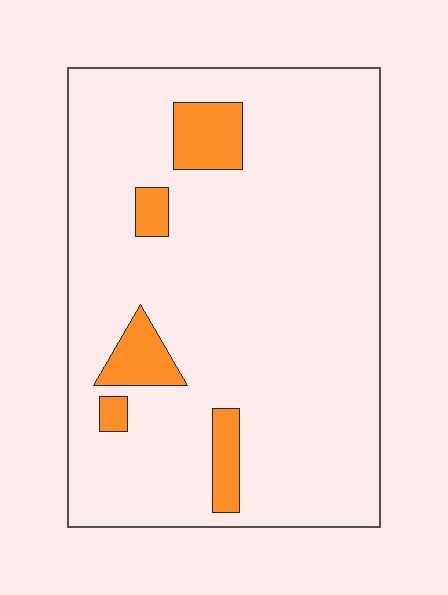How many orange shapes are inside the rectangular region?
5.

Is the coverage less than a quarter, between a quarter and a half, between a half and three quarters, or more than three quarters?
Less than a quarter.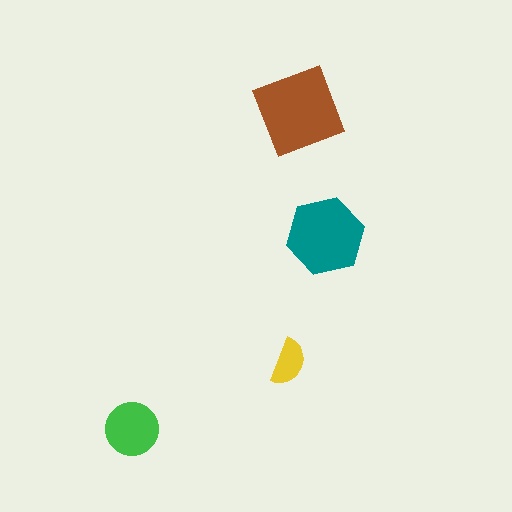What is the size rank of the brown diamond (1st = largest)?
1st.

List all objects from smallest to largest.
The yellow semicircle, the green circle, the teal hexagon, the brown diamond.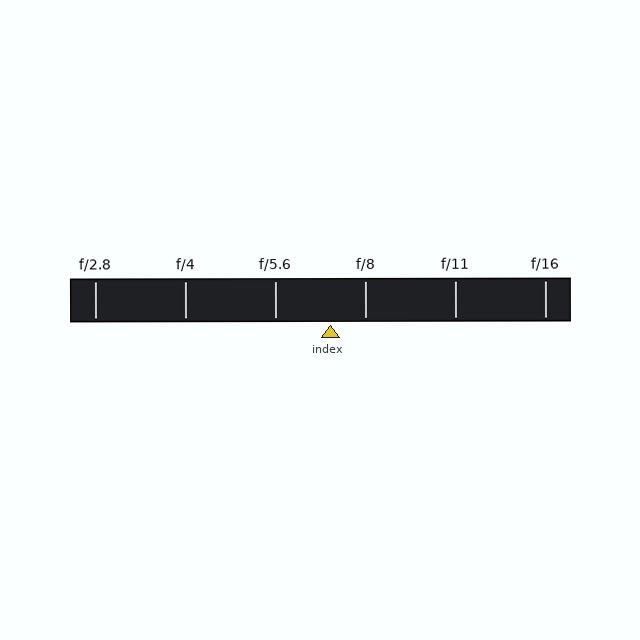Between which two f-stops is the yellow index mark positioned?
The index mark is between f/5.6 and f/8.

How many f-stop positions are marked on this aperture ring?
There are 6 f-stop positions marked.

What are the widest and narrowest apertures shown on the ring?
The widest aperture shown is f/2.8 and the narrowest is f/16.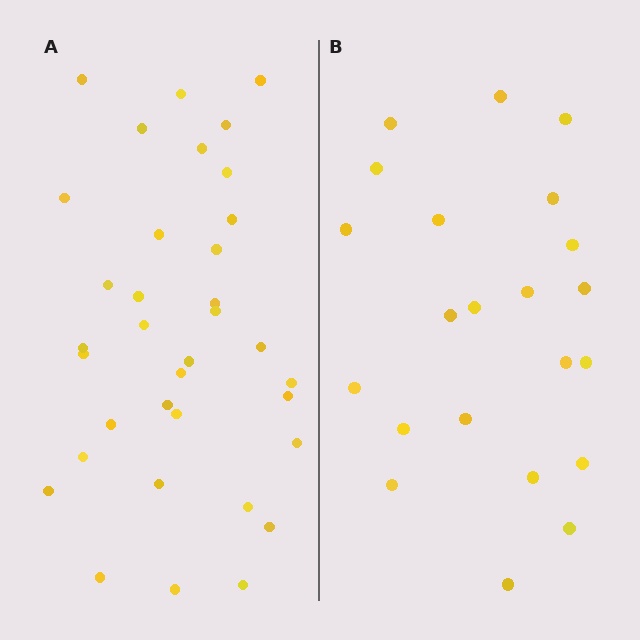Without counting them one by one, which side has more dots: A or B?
Region A (the left region) has more dots.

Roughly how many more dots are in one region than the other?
Region A has approximately 15 more dots than region B.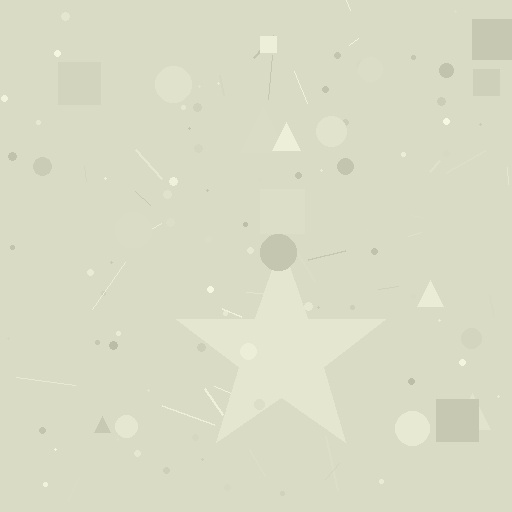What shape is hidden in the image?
A star is hidden in the image.